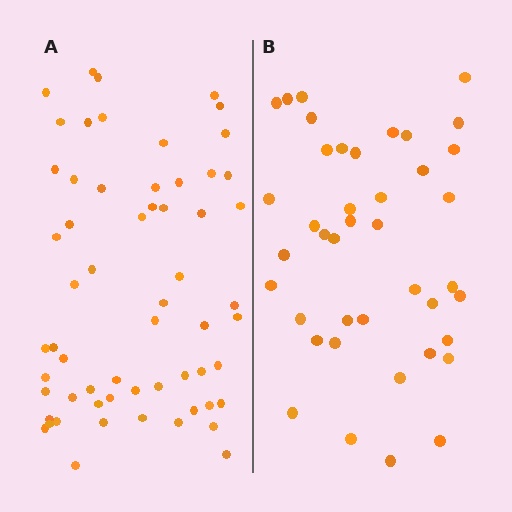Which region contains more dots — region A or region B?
Region A (the left region) has more dots.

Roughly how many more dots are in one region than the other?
Region A has approximately 20 more dots than region B.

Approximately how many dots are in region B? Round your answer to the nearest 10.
About 40 dots. (The exact count is 41, which rounds to 40.)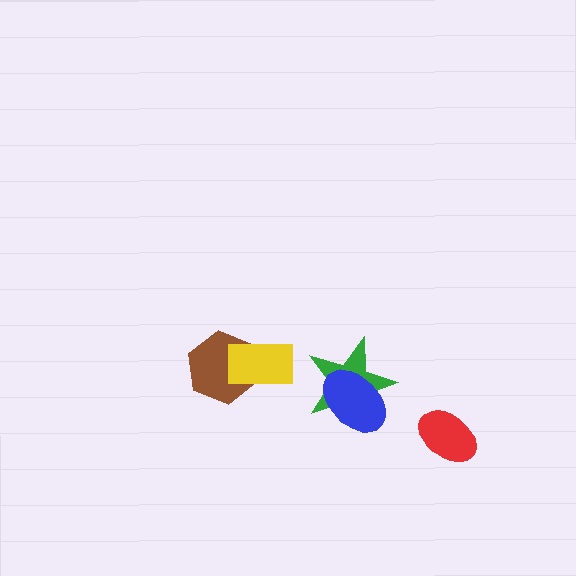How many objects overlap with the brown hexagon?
1 object overlaps with the brown hexagon.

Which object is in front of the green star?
The blue ellipse is in front of the green star.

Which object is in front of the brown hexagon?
The yellow rectangle is in front of the brown hexagon.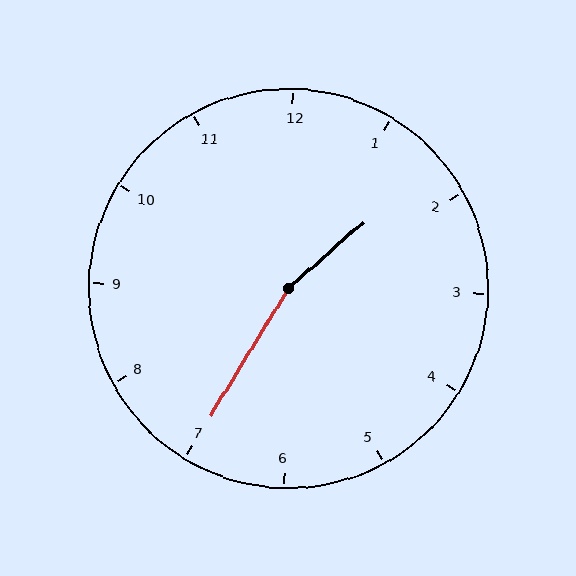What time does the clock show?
1:35.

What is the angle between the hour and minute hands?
Approximately 162 degrees.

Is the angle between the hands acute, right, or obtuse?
It is obtuse.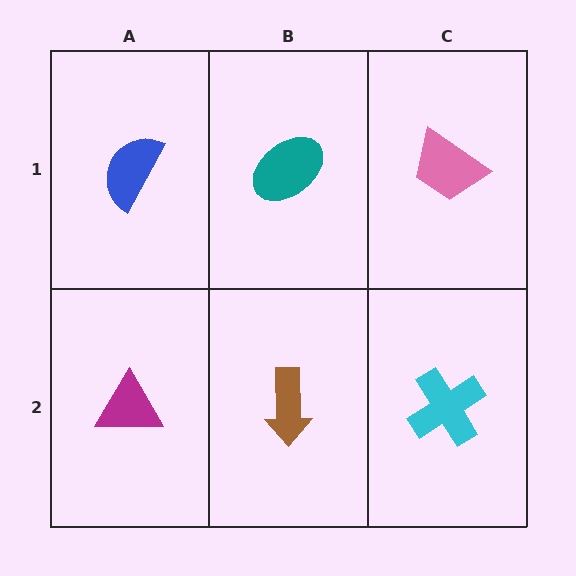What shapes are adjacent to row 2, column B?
A teal ellipse (row 1, column B), a magenta triangle (row 2, column A), a cyan cross (row 2, column C).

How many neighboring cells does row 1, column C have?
2.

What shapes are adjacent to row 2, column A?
A blue semicircle (row 1, column A), a brown arrow (row 2, column B).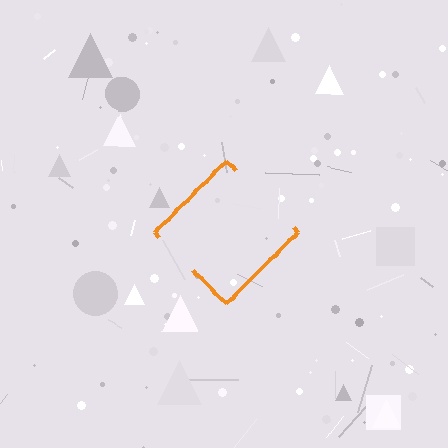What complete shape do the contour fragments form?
The contour fragments form a diamond.